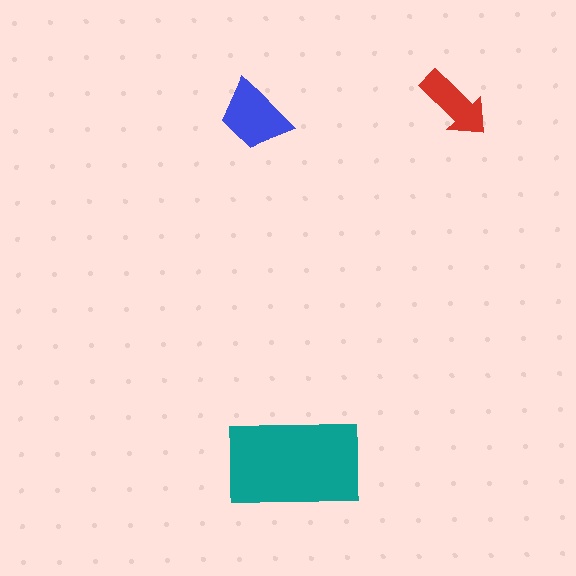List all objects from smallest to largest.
The red arrow, the blue trapezoid, the teal rectangle.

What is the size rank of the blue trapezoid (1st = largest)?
2nd.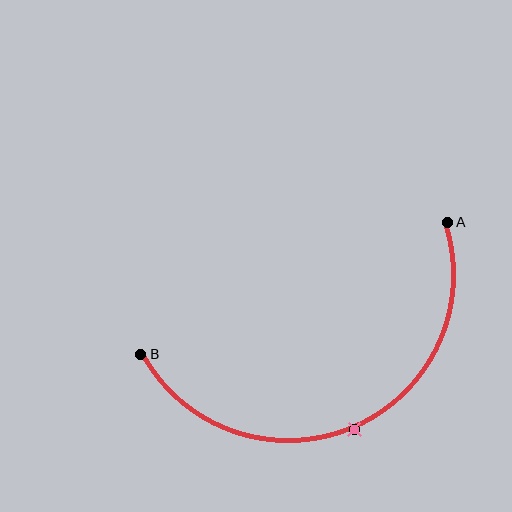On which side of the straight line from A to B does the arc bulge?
The arc bulges below the straight line connecting A and B.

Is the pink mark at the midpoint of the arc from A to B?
Yes. The pink mark lies on the arc at equal arc-length from both A and B — it is the arc midpoint.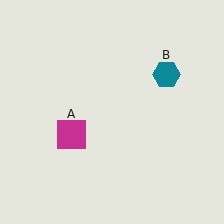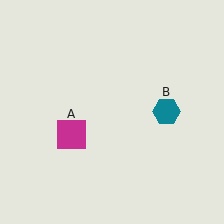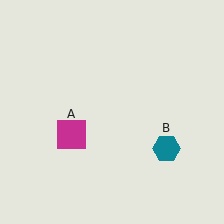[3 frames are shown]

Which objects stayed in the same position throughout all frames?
Magenta square (object A) remained stationary.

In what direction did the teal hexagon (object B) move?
The teal hexagon (object B) moved down.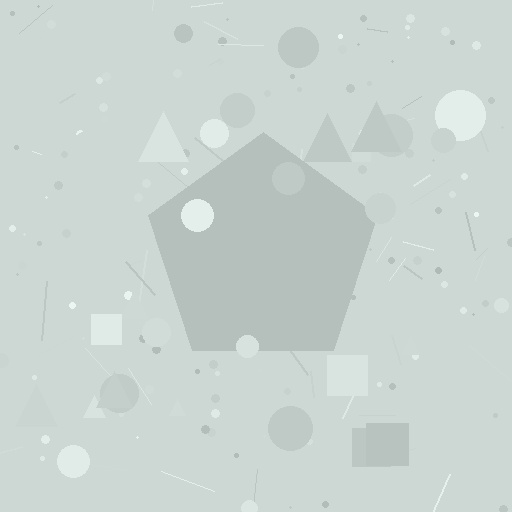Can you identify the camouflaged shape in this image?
The camouflaged shape is a pentagon.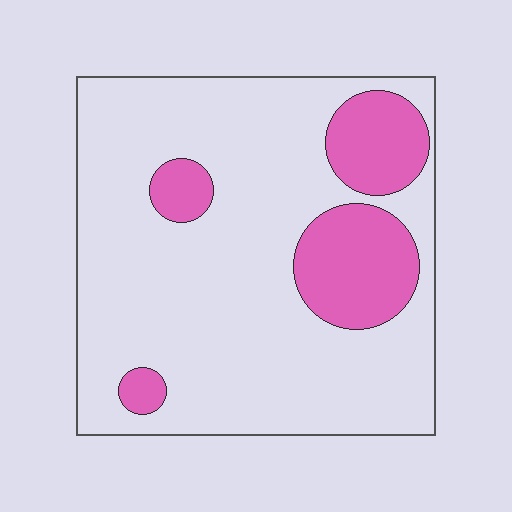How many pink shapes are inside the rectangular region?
4.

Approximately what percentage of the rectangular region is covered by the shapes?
Approximately 20%.